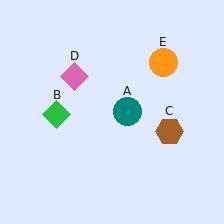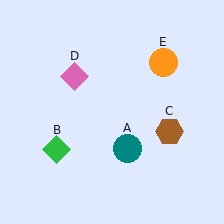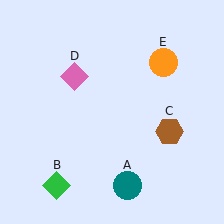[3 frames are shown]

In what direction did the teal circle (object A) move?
The teal circle (object A) moved down.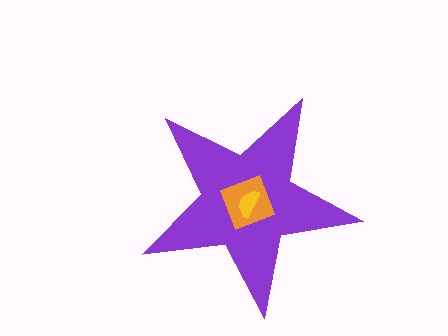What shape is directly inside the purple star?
The orange diamond.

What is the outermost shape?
The purple star.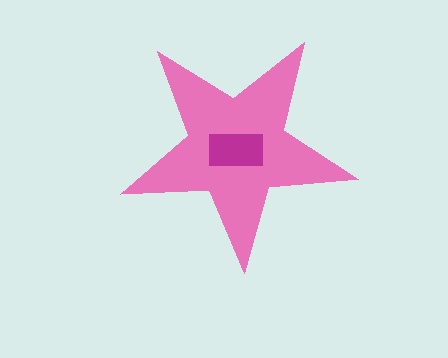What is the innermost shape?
The magenta rectangle.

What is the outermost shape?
The pink star.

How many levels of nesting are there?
2.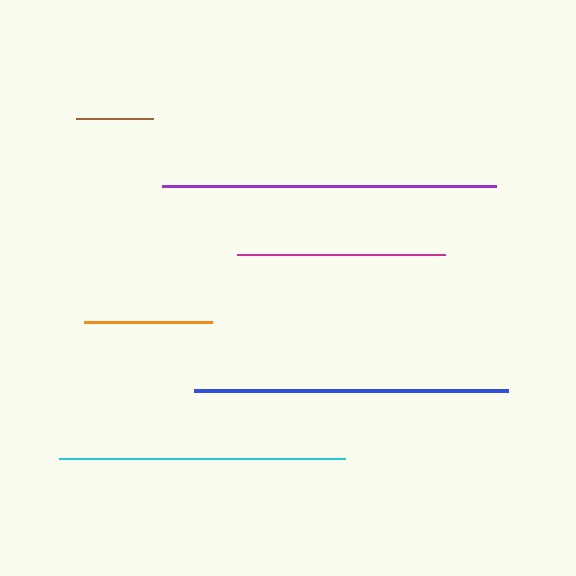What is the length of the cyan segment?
The cyan segment is approximately 285 pixels long.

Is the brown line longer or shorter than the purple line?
The purple line is longer than the brown line.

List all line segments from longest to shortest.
From longest to shortest: purple, blue, cyan, magenta, orange, brown.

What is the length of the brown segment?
The brown segment is approximately 77 pixels long.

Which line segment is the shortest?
The brown line is the shortest at approximately 77 pixels.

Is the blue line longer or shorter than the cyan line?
The blue line is longer than the cyan line.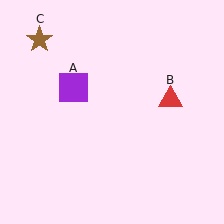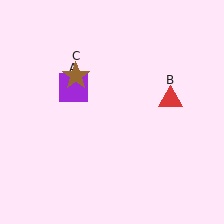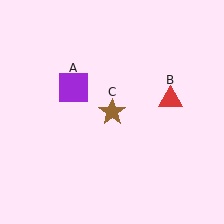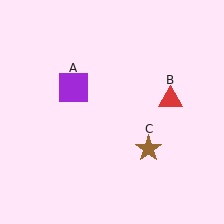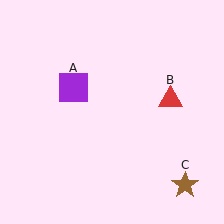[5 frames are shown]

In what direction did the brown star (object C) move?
The brown star (object C) moved down and to the right.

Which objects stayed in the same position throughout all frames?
Purple square (object A) and red triangle (object B) remained stationary.